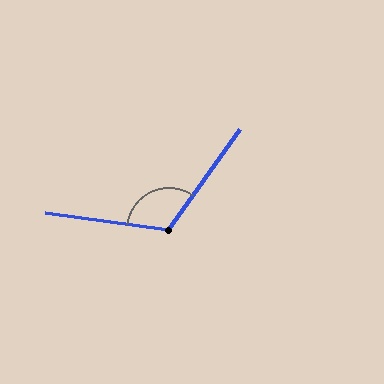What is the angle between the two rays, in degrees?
Approximately 117 degrees.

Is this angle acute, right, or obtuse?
It is obtuse.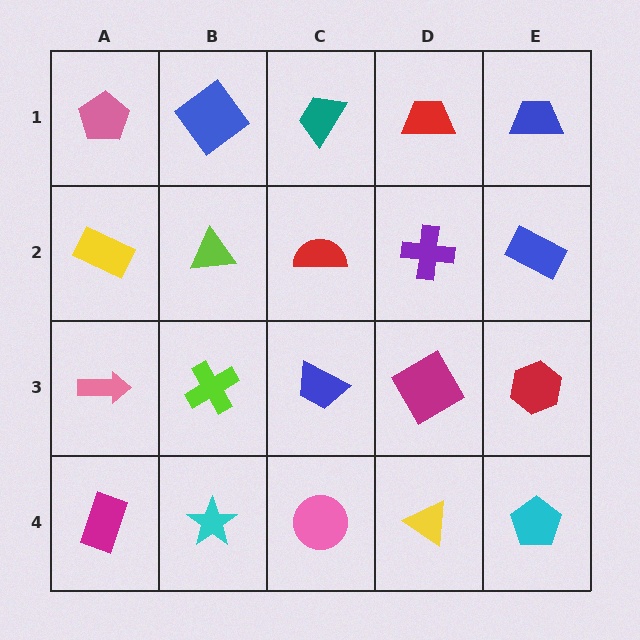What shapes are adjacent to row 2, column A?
A pink pentagon (row 1, column A), a pink arrow (row 3, column A), a lime triangle (row 2, column B).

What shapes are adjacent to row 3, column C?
A red semicircle (row 2, column C), a pink circle (row 4, column C), a lime cross (row 3, column B), a magenta diamond (row 3, column D).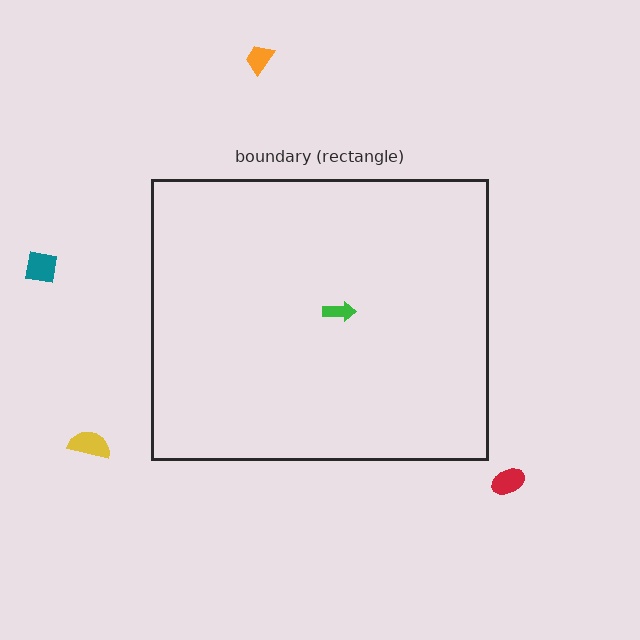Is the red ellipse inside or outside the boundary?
Outside.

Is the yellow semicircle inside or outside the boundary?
Outside.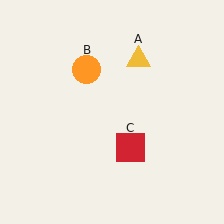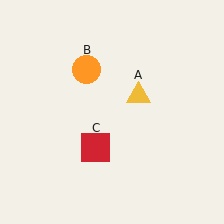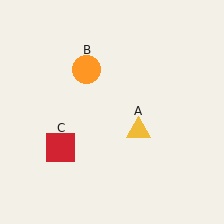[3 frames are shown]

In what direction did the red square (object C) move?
The red square (object C) moved left.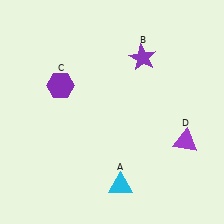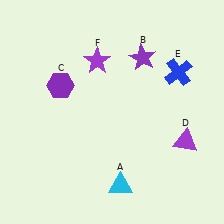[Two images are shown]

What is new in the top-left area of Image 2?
A purple star (F) was added in the top-left area of Image 2.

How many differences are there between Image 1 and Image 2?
There are 2 differences between the two images.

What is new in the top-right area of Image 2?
A blue cross (E) was added in the top-right area of Image 2.